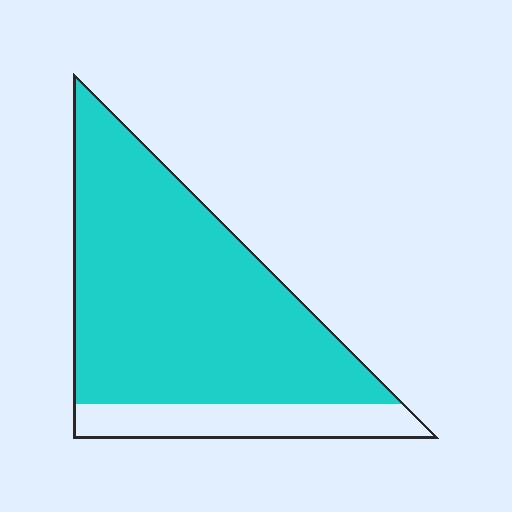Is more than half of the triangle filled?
Yes.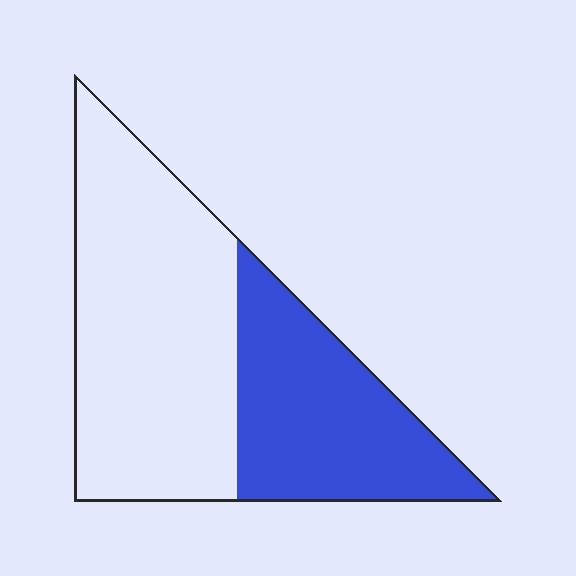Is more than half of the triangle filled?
No.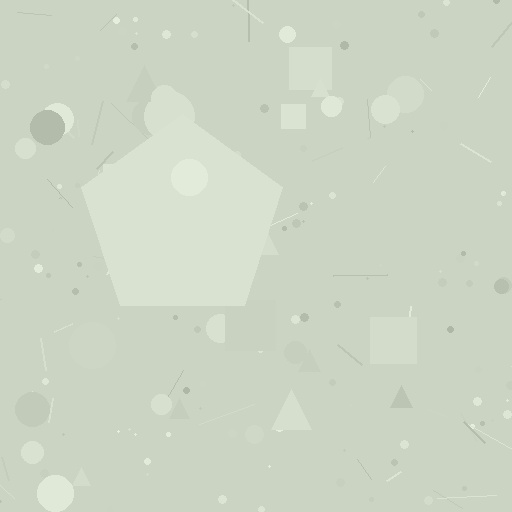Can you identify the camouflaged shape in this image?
The camouflaged shape is a pentagon.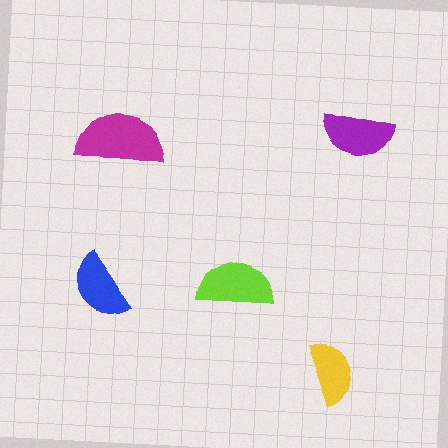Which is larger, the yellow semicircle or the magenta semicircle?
The magenta one.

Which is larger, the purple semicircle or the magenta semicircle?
The magenta one.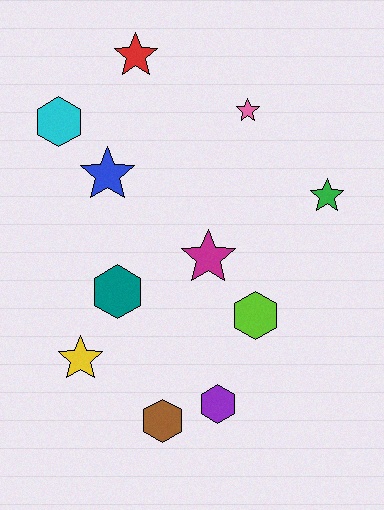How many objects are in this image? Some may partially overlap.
There are 11 objects.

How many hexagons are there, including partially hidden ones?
There are 5 hexagons.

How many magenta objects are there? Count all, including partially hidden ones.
There is 1 magenta object.